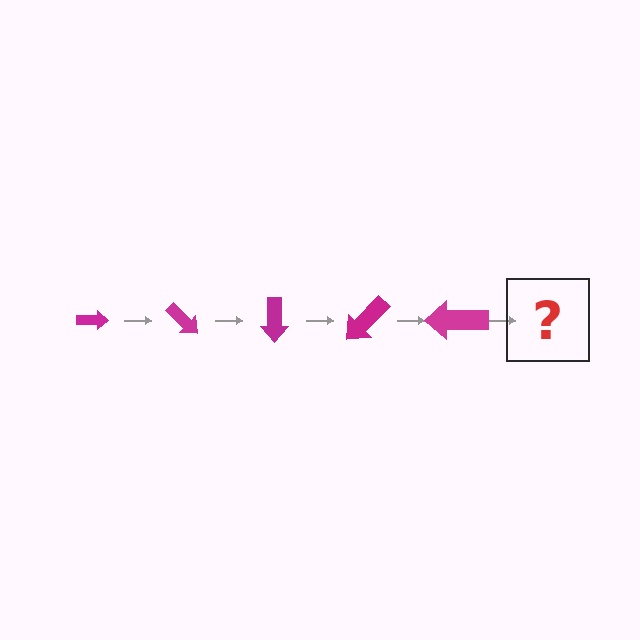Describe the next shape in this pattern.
It should be an arrow, larger than the previous one and rotated 225 degrees from the start.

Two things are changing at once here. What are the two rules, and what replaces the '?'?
The two rules are that the arrow grows larger each step and it rotates 45 degrees each step. The '?' should be an arrow, larger than the previous one and rotated 225 degrees from the start.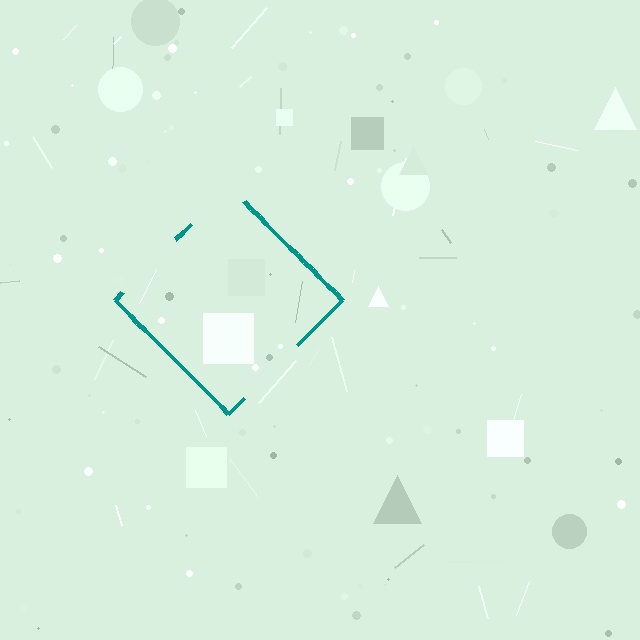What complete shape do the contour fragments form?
The contour fragments form a diamond.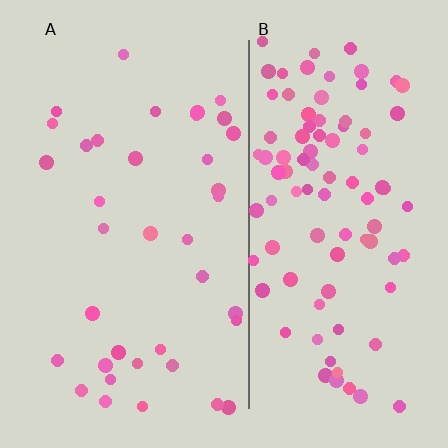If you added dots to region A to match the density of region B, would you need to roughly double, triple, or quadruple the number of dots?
Approximately triple.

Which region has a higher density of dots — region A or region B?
B (the right).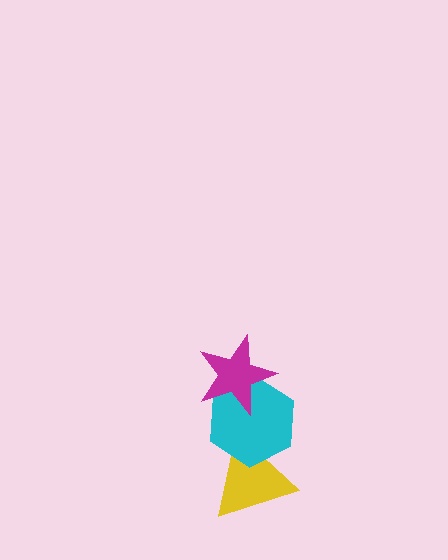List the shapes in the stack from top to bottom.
From top to bottom: the magenta star, the cyan hexagon, the yellow triangle.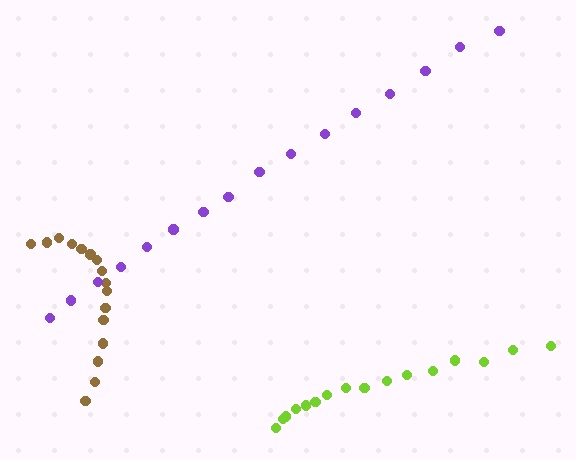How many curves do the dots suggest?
There are 3 distinct paths.